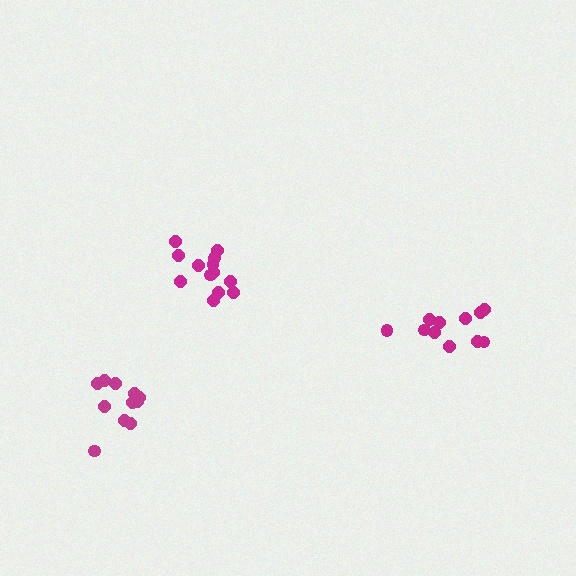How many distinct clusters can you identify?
There are 3 distinct clusters.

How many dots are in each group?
Group 1: 13 dots, Group 2: 11 dots, Group 3: 11 dots (35 total).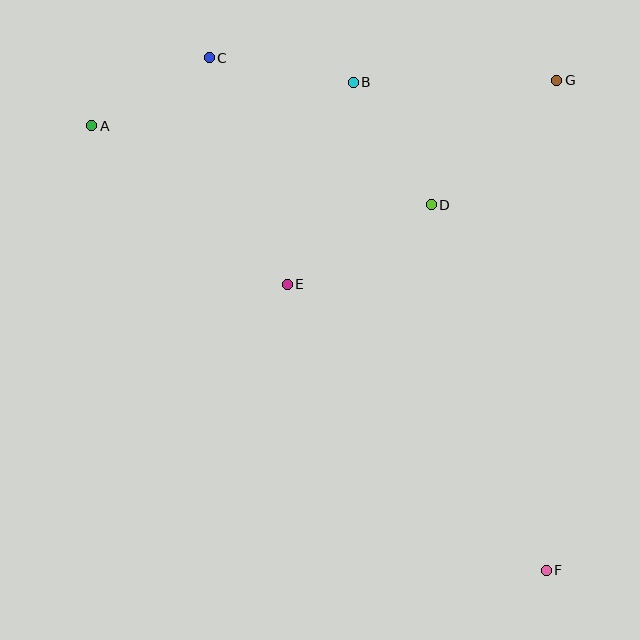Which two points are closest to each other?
Points A and C are closest to each other.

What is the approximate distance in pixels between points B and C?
The distance between B and C is approximately 146 pixels.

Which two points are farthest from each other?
Points A and F are farthest from each other.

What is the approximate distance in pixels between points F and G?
The distance between F and G is approximately 490 pixels.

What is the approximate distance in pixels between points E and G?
The distance between E and G is approximately 338 pixels.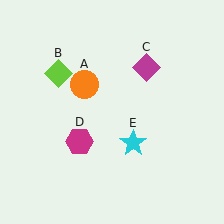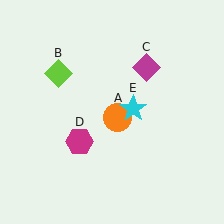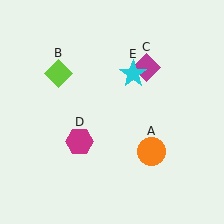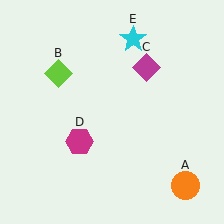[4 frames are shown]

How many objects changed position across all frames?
2 objects changed position: orange circle (object A), cyan star (object E).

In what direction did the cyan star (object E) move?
The cyan star (object E) moved up.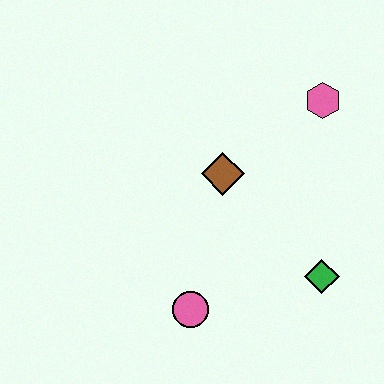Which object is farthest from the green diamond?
The pink hexagon is farthest from the green diamond.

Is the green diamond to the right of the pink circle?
Yes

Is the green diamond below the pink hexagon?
Yes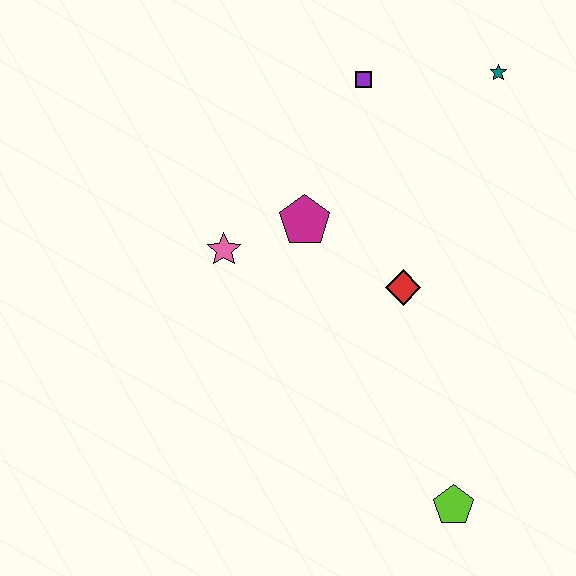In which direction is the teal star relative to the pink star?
The teal star is to the right of the pink star.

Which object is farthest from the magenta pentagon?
The lime pentagon is farthest from the magenta pentagon.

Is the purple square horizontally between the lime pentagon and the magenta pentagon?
Yes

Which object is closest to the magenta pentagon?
The pink star is closest to the magenta pentagon.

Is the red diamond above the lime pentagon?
Yes